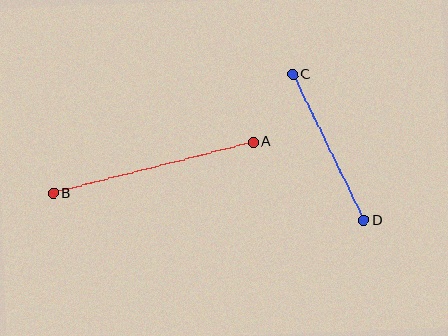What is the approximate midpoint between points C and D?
The midpoint is at approximately (328, 147) pixels.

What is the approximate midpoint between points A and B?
The midpoint is at approximately (153, 168) pixels.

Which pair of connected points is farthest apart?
Points A and B are farthest apart.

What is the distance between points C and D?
The distance is approximately 162 pixels.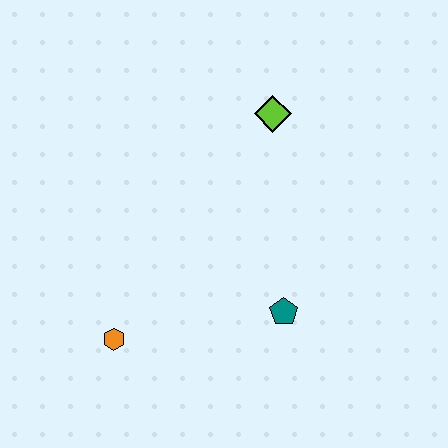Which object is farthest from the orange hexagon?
The lime diamond is farthest from the orange hexagon.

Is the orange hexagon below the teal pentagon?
Yes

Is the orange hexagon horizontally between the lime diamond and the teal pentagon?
No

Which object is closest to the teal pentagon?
The orange hexagon is closest to the teal pentagon.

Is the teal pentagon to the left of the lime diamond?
No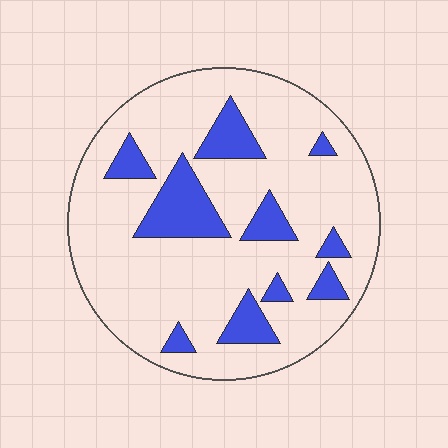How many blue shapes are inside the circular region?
10.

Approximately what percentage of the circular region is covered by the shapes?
Approximately 20%.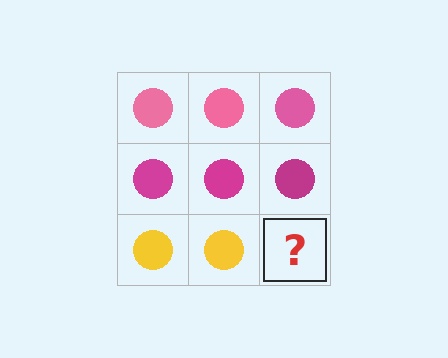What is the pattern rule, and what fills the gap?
The rule is that each row has a consistent color. The gap should be filled with a yellow circle.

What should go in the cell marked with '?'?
The missing cell should contain a yellow circle.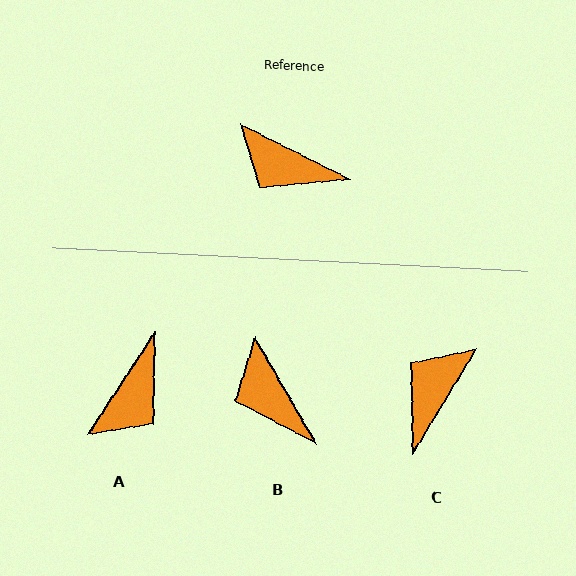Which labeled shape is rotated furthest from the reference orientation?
C, about 95 degrees away.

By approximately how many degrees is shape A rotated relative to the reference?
Approximately 83 degrees counter-clockwise.